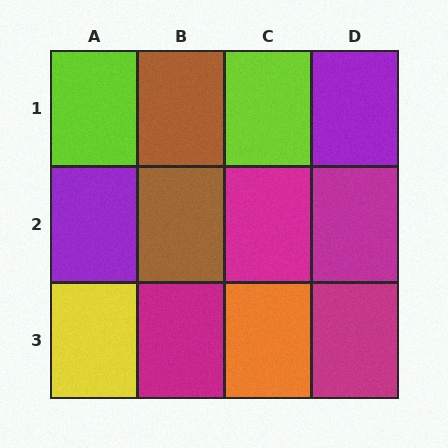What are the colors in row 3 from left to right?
Yellow, magenta, orange, magenta.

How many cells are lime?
2 cells are lime.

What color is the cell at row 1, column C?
Lime.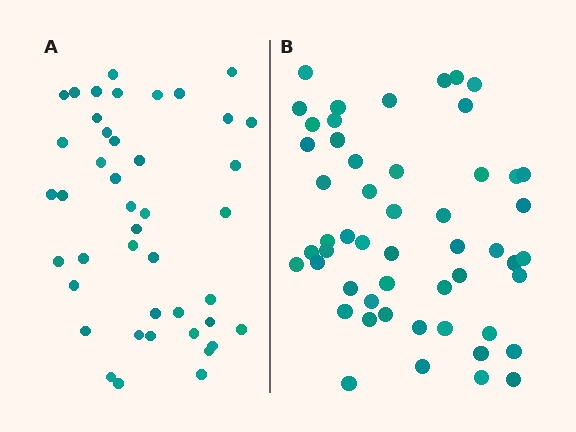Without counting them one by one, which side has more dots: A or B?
Region B (the right region) has more dots.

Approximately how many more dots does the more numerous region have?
Region B has roughly 8 or so more dots than region A.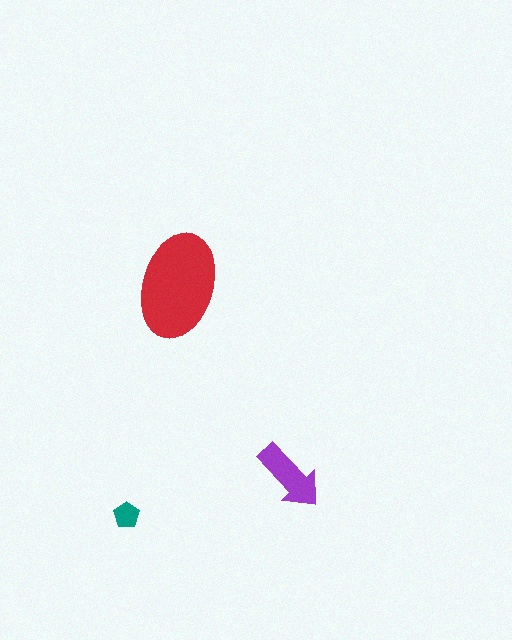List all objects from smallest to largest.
The teal pentagon, the purple arrow, the red ellipse.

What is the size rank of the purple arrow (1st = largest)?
2nd.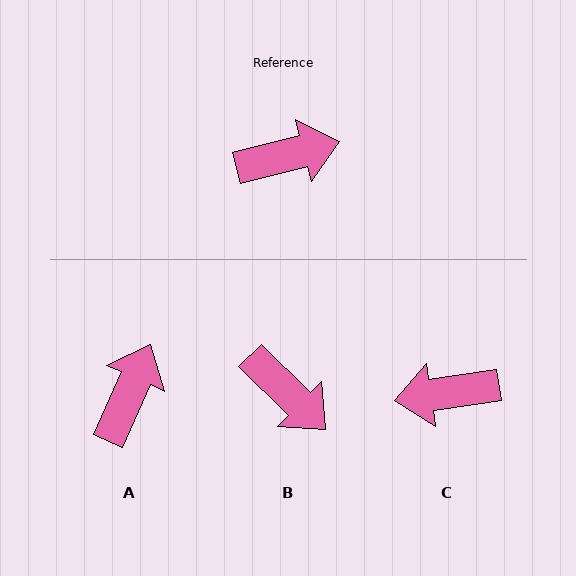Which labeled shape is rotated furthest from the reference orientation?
C, about 174 degrees away.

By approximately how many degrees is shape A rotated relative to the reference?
Approximately 52 degrees counter-clockwise.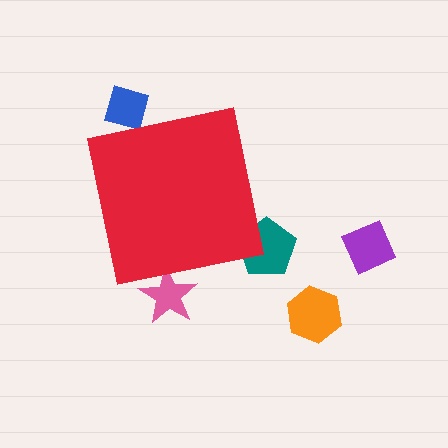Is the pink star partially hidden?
Yes, the pink star is partially hidden behind the red square.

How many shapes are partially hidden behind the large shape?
3 shapes are partially hidden.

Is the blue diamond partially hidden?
Yes, the blue diamond is partially hidden behind the red square.